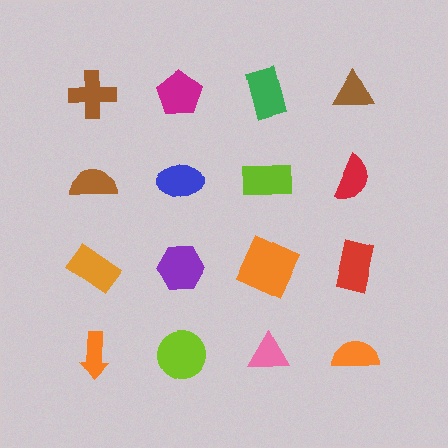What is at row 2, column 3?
A lime rectangle.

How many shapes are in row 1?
4 shapes.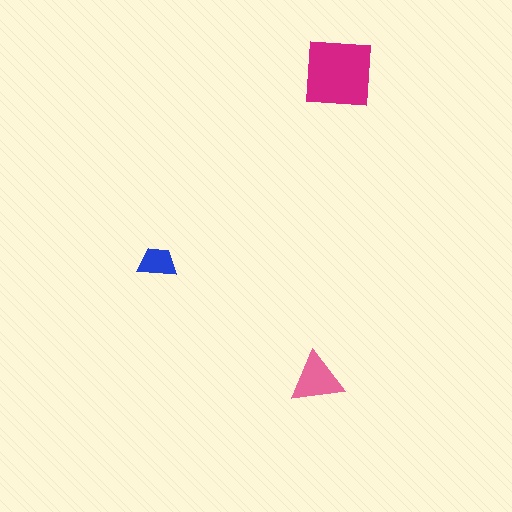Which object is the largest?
The magenta square.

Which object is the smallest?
The blue trapezoid.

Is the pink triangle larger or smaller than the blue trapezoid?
Larger.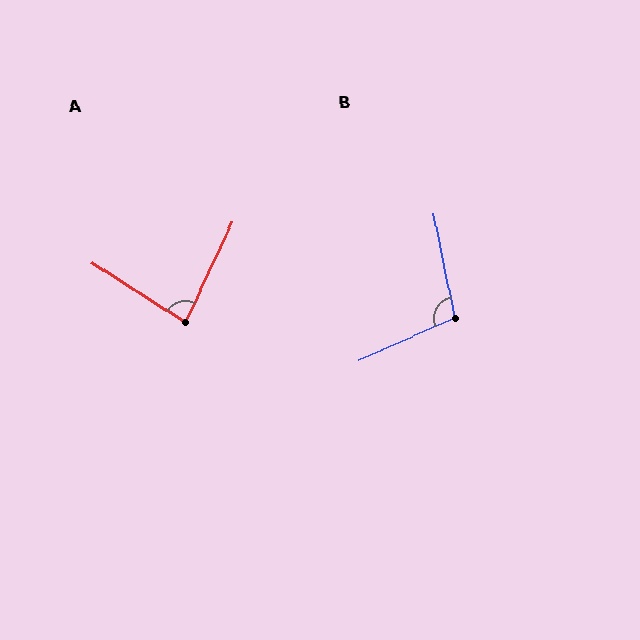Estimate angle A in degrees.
Approximately 82 degrees.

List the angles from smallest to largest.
A (82°), B (103°).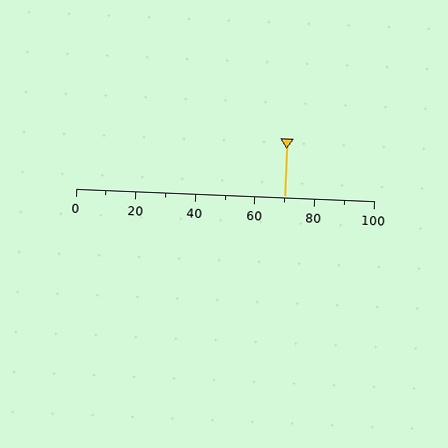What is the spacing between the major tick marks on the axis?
The major ticks are spaced 20 apart.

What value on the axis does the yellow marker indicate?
The marker indicates approximately 70.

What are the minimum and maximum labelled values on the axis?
The axis runs from 0 to 100.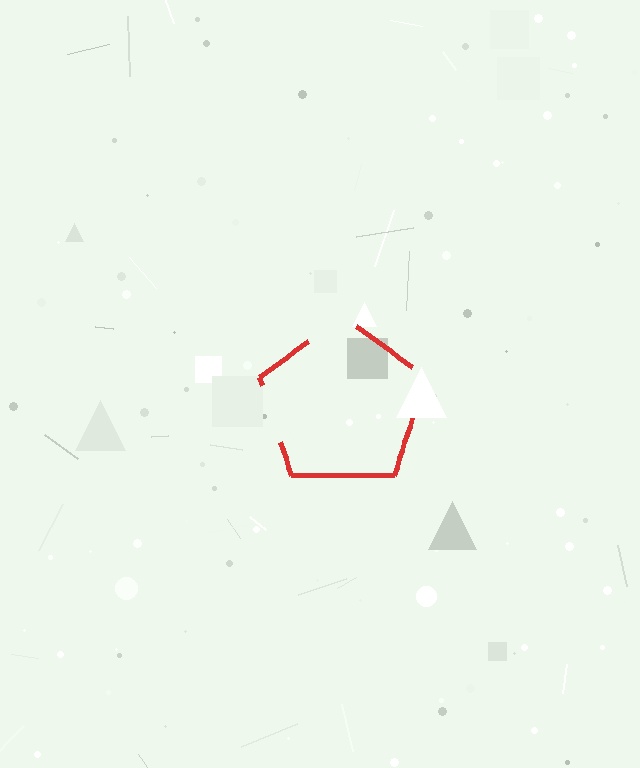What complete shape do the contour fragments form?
The contour fragments form a pentagon.